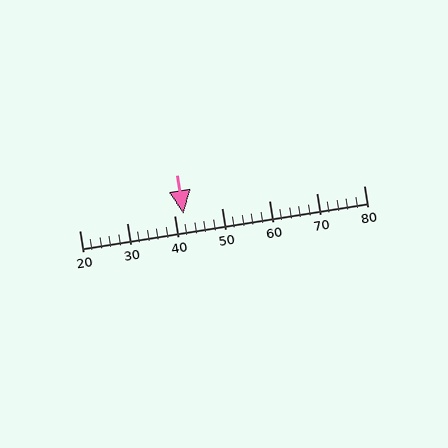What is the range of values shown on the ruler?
The ruler shows values from 20 to 80.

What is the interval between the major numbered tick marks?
The major tick marks are spaced 10 units apart.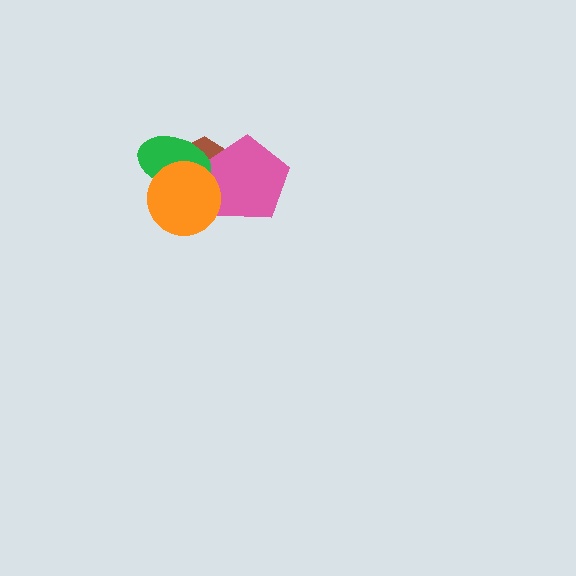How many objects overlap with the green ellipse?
3 objects overlap with the green ellipse.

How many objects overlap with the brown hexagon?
3 objects overlap with the brown hexagon.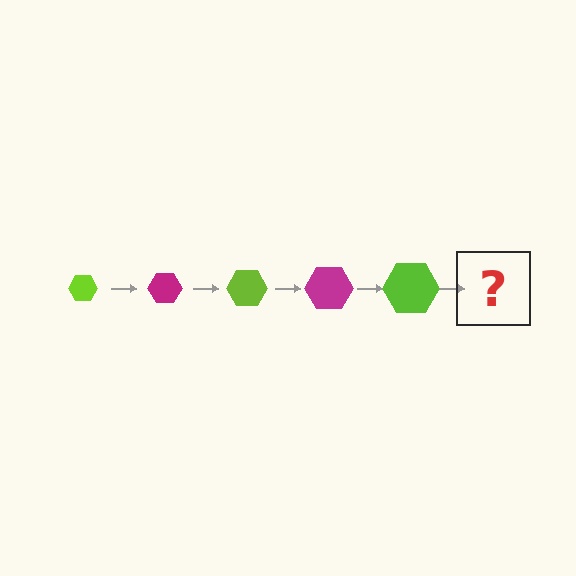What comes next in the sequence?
The next element should be a magenta hexagon, larger than the previous one.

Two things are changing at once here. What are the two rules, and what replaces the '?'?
The two rules are that the hexagon grows larger each step and the color cycles through lime and magenta. The '?' should be a magenta hexagon, larger than the previous one.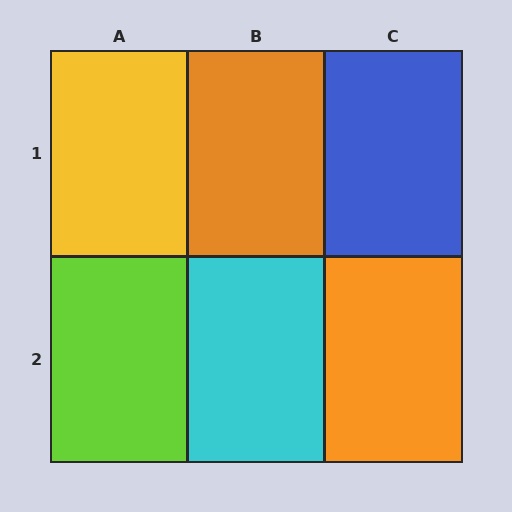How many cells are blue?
1 cell is blue.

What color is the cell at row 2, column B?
Cyan.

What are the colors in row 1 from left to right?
Yellow, orange, blue.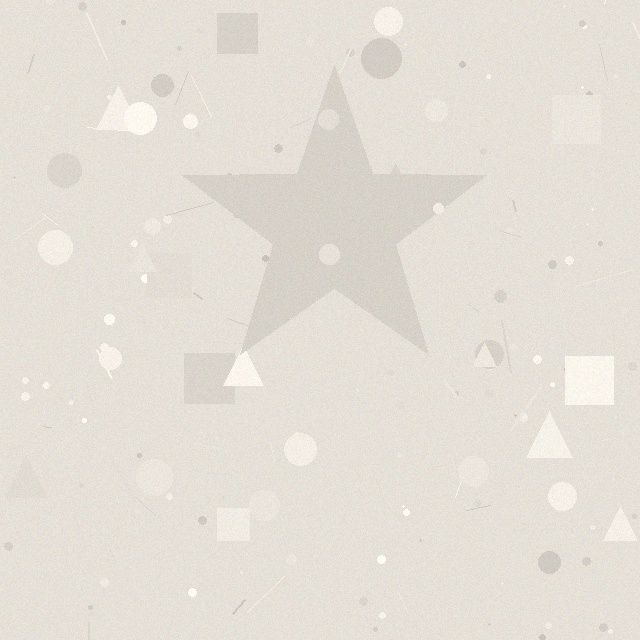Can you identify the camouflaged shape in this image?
The camouflaged shape is a star.